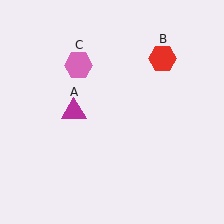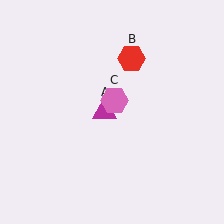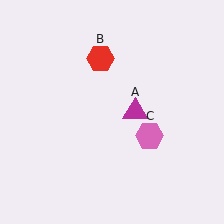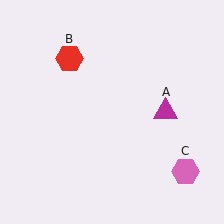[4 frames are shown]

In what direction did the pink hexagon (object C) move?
The pink hexagon (object C) moved down and to the right.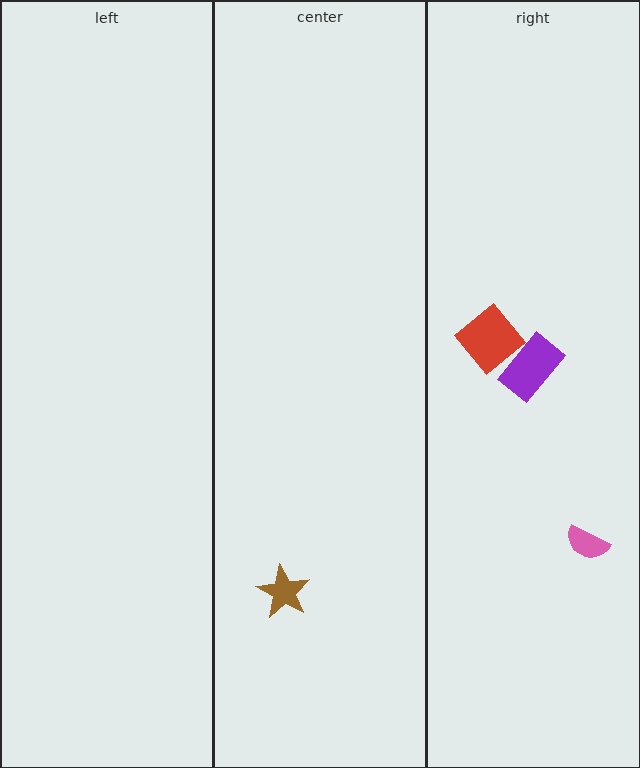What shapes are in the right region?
The red diamond, the pink semicircle, the purple rectangle.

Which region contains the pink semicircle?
The right region.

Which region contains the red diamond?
The right region.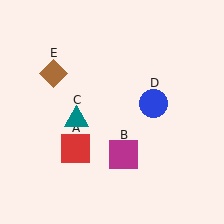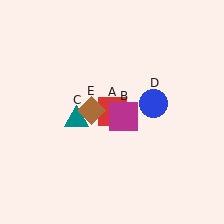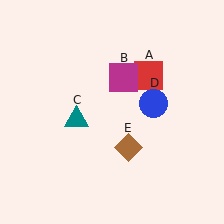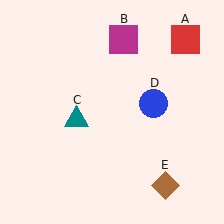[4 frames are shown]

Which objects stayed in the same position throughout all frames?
Teal triangle (object C) and blue circle (object D) remained stationary.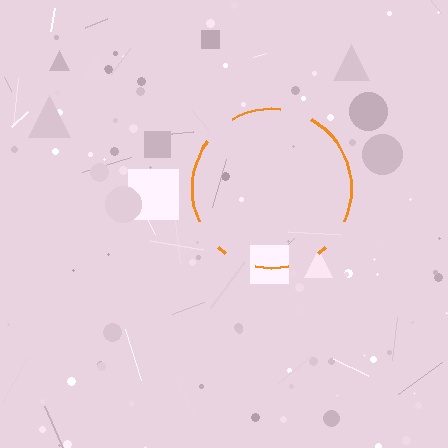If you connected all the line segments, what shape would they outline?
They would outline a circle.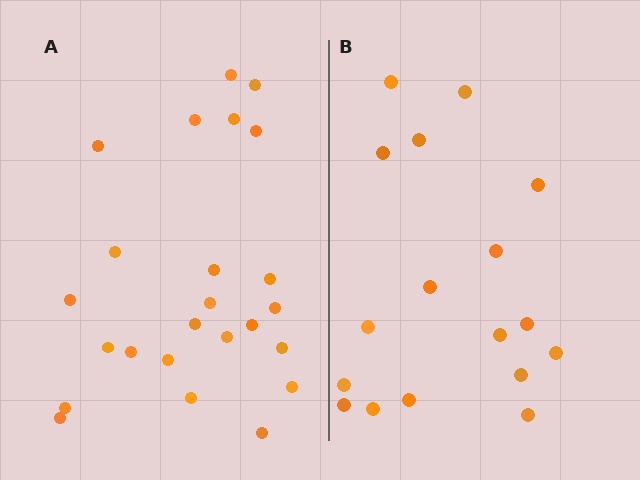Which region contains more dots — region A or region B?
Region A (the left region) has more dots.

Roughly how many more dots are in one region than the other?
Region A has roughly 8 or so more dots than region B.